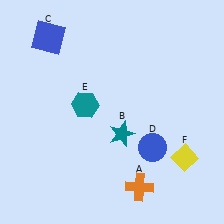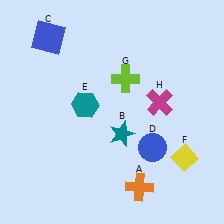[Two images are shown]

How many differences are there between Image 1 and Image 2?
There are 2 differences between the two images.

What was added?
A lime cross (G), a magenta cross (H) were added in Image 2.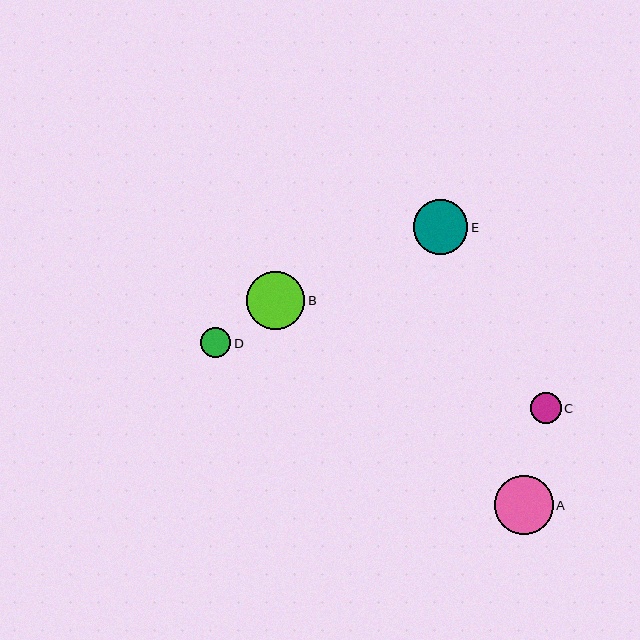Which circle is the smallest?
Circle D is the smallest with a size of approximately 30 pixels.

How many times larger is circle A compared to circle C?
Circle A is approximately 1.9 times the size of circle C.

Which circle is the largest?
Circle A is the largest with a size of approximately 59 pixels.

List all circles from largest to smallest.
From largest to smallest: A, B, E, C, D.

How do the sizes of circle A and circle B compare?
Circle A and circle B are approximately the same size.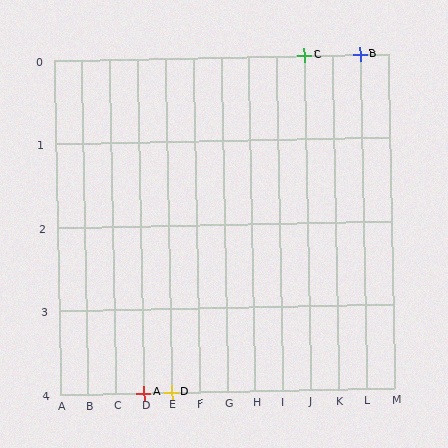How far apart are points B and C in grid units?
Points B and C are 2 columns apart.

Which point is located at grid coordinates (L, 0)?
Point B is at (L, 0).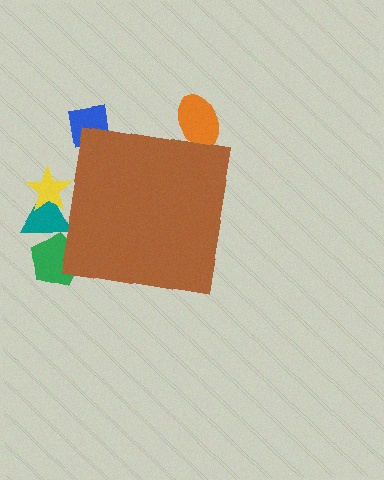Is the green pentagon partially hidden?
Yes, the green pentagon is partially hidden behind the brown square.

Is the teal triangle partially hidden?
Yes, the teal triangle is partially hidden behind the brown square.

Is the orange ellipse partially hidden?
Yes, the orange ellipse is partially hidden behind the brown square.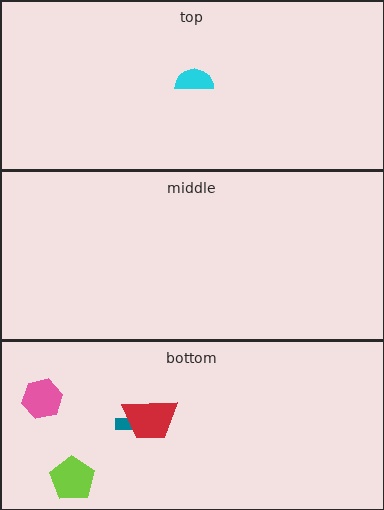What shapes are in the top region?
The cyan semicircle.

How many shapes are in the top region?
1.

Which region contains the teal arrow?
The bottom region.